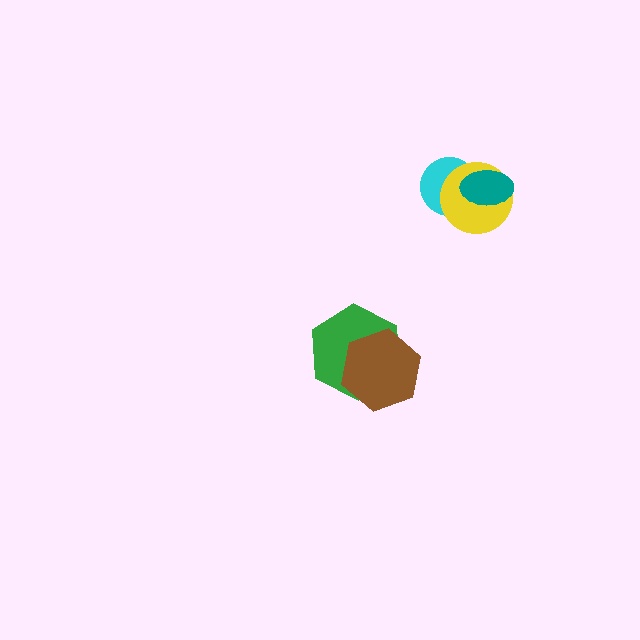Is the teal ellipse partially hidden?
No, no other shape covers it.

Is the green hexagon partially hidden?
Yes, it is partially covered by another shape.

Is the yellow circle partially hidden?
Yes, it is partially covered by another shape.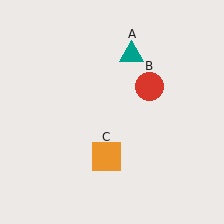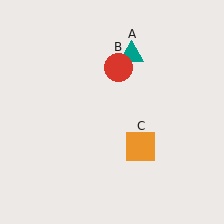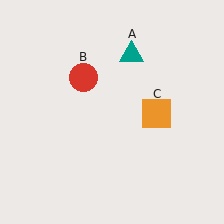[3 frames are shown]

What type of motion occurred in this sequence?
The red circle (object B), orange square (object C) rotated counterclockwise around the center of the scene.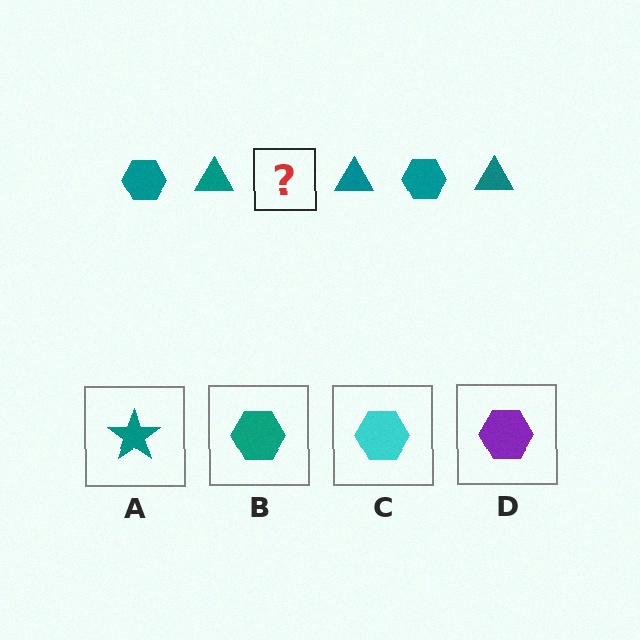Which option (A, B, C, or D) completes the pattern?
B.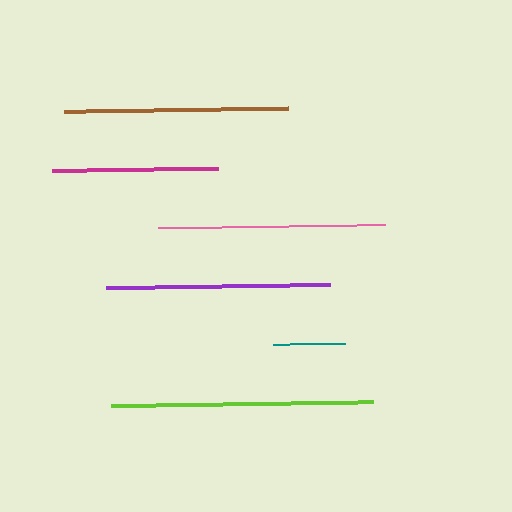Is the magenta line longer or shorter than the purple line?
The purple line is longer than the magenta line.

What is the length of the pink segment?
The pink segment is approximately 227 pixels long.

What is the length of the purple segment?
The purple segment is approximately 223 pixels long.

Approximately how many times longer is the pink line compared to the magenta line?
The pink line is approximately 1.4 times the length of the magenta line.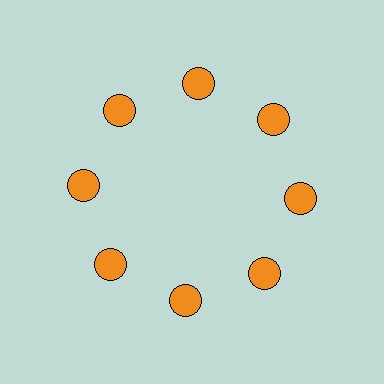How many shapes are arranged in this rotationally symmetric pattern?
There are 8 shapes, arranged in 8 groups of 1.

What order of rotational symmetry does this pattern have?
This pattern has 8-fold rotational symmetry.